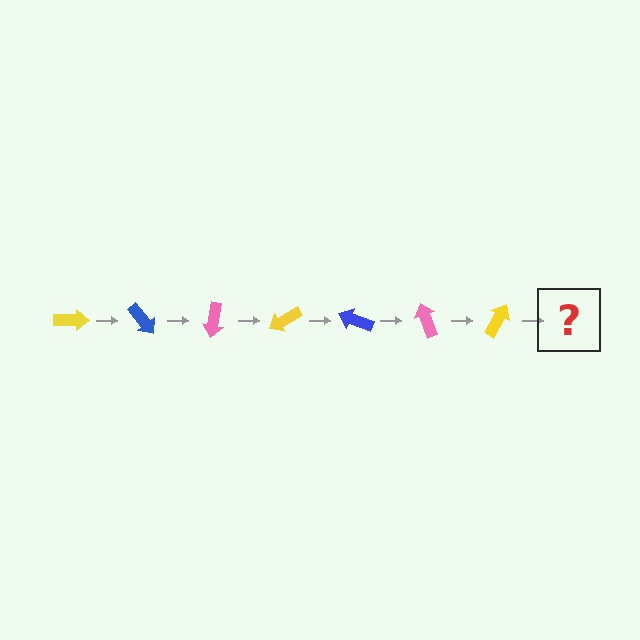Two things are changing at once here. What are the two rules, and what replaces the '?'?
The two rules are that it rotates 50 degrees each step and the color cycles through yellow, blue, and pink. The '?' should be a blue arrow, rotated 350 degrees from the start.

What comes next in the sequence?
The next element should be a blue arrow, rotated 350 degrees from the start.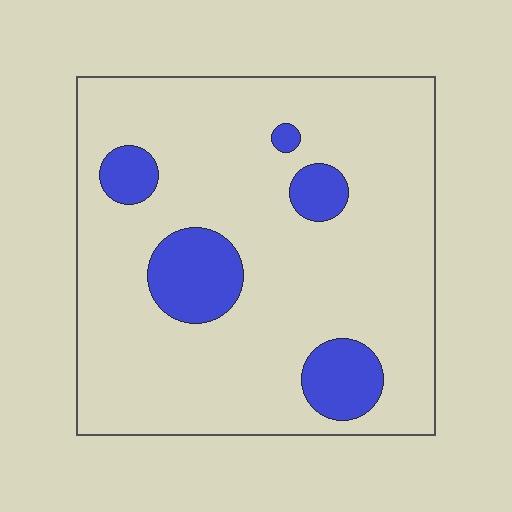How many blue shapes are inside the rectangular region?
5.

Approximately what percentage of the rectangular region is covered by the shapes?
Approximately 15%.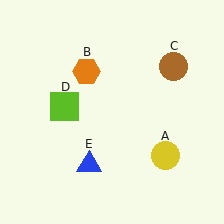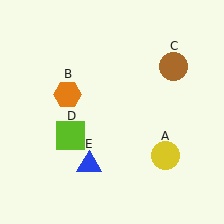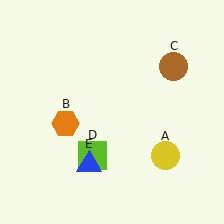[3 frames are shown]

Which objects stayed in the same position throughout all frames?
Yellow circle (object A) and brown circle (object C) and blue triangle (object E) remained stationary.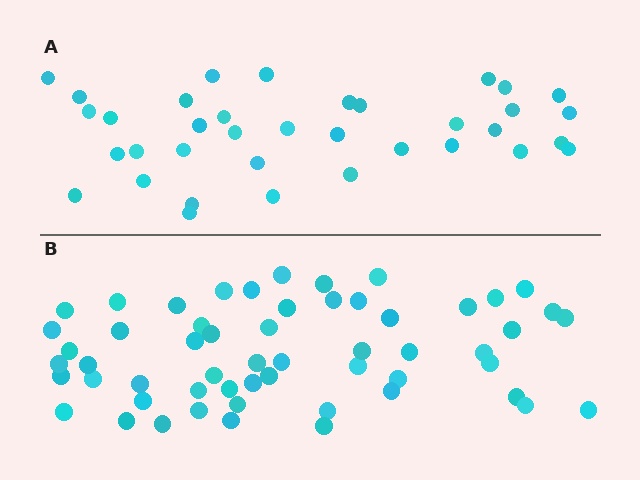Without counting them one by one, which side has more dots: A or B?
Region B (the bottom region) has more dots.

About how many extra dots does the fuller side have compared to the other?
Region B has approximately 20 more dots than region A.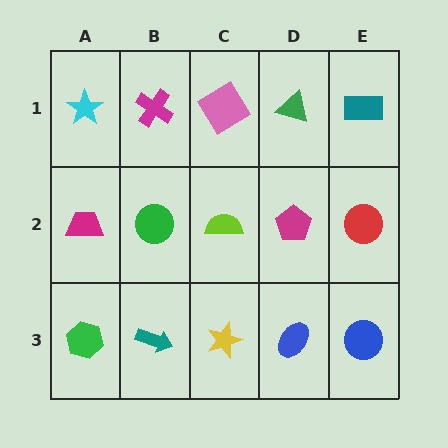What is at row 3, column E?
A blue circle.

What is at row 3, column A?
A green hexagon.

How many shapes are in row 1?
5 shapes.